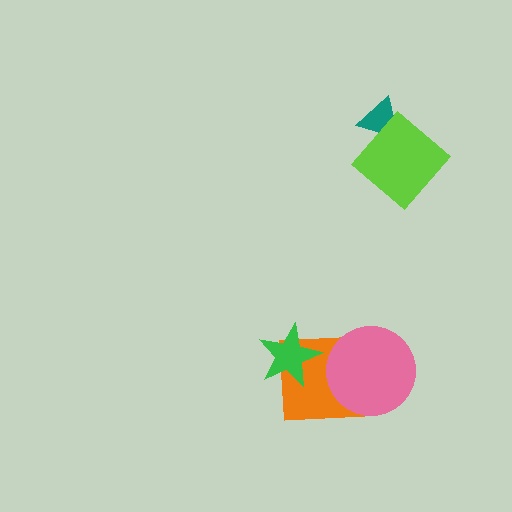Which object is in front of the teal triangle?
The lime diamond is in front of the teal triangle.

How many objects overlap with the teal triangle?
1 object overlaps with the teal triangle.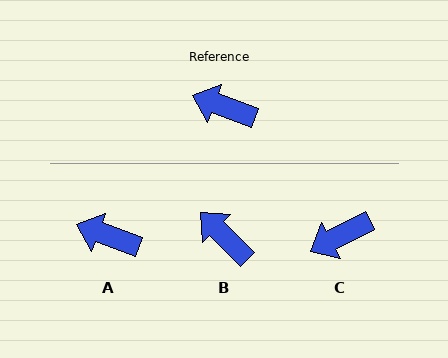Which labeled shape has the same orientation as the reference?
A.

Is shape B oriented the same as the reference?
No, it is off by about 24 degrees.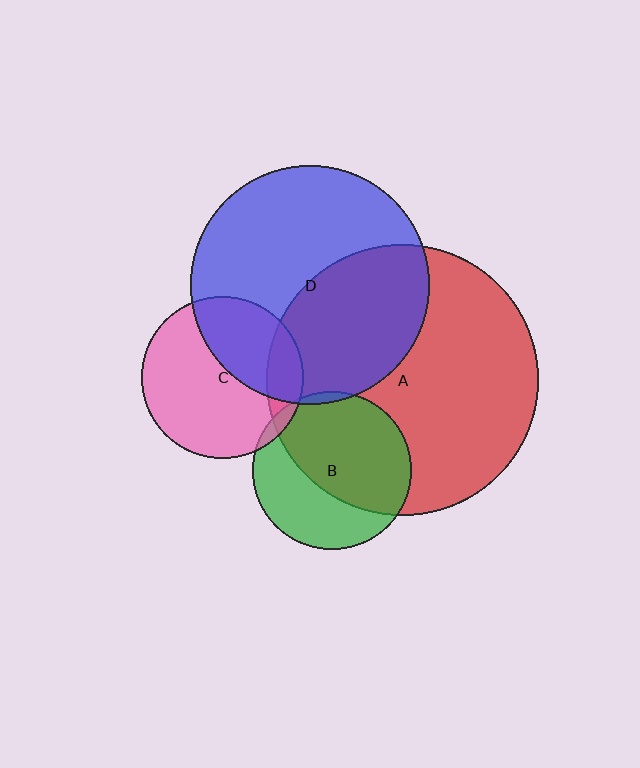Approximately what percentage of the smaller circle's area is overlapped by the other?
Approximately 5%.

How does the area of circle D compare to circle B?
Approximately 2.3 times.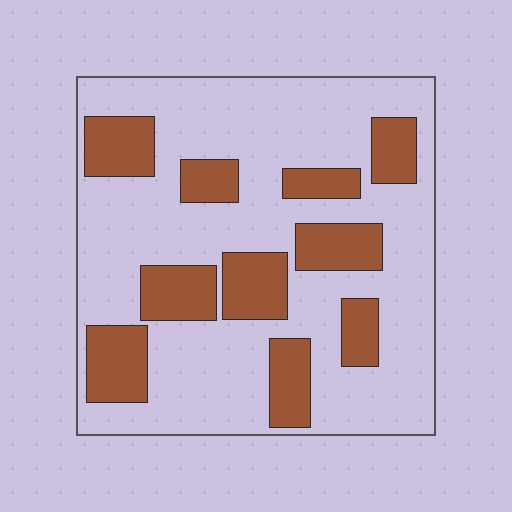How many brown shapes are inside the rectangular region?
10.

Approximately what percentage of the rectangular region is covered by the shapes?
Approximately 30%.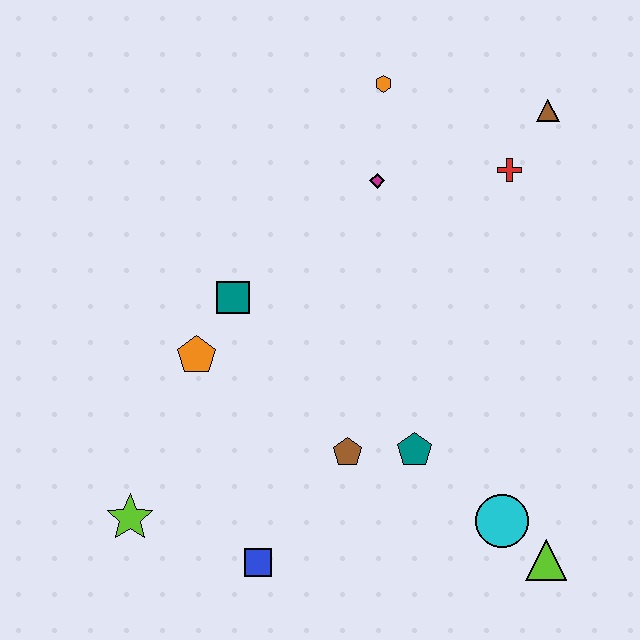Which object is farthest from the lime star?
The brown triangle is farthest from the lime star.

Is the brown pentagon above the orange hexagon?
No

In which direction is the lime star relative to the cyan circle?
The lime star is to the left of the cyan circle.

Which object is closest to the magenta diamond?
The orange hexagon is closest to the magenta diamond.